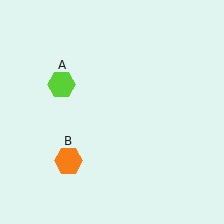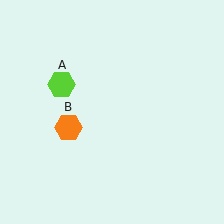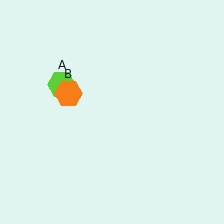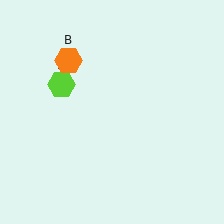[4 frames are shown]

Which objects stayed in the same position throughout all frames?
Lime hexagon (object A) remained stationary.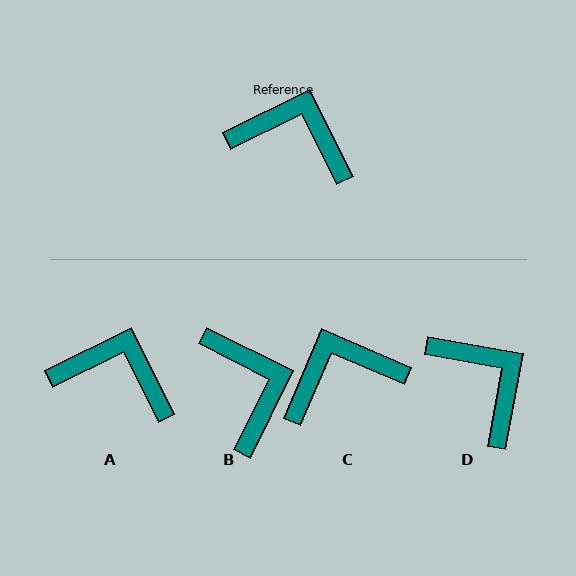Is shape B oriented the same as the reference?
No, it is off by about 53 degrees.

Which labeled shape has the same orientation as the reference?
A.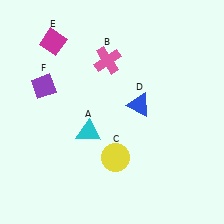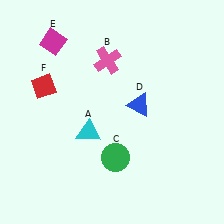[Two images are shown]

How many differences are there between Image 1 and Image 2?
There are 2 differences between the two images.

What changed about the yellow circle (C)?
In Image 1, C is yellow. In Image 2, it changed to green.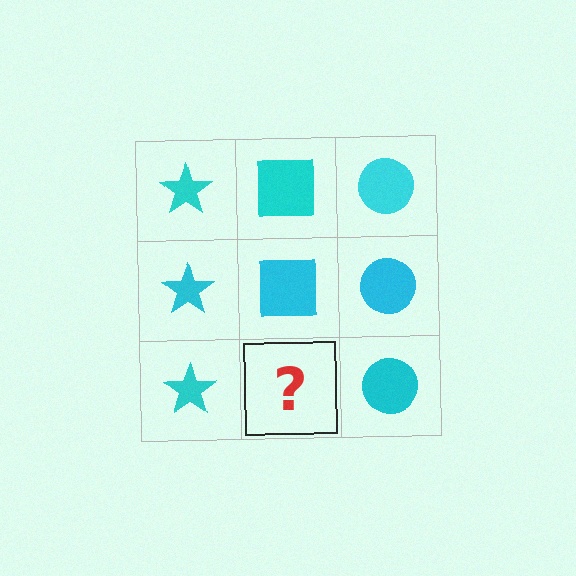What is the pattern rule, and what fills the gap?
The rule is that each column has a consistent shape. The gap should be filled with a cyan square.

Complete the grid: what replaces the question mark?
The question mark should be replaced with a cyan square.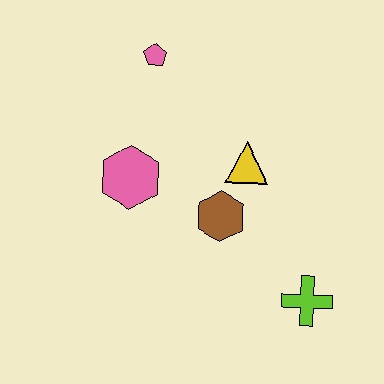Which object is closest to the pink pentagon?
The pink hexagon is closest to the pink pentagon.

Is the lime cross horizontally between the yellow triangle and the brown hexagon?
No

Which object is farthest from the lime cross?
The pink pentagon is farthest from the lime cross.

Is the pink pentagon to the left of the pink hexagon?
No